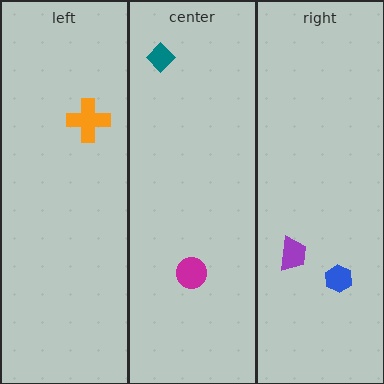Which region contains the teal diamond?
The center region.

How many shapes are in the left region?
1.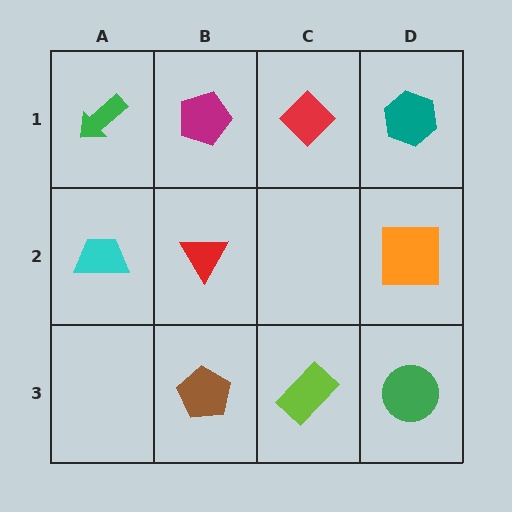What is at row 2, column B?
A red triangle.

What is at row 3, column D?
A green circle.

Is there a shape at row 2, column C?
No, that cell is empty.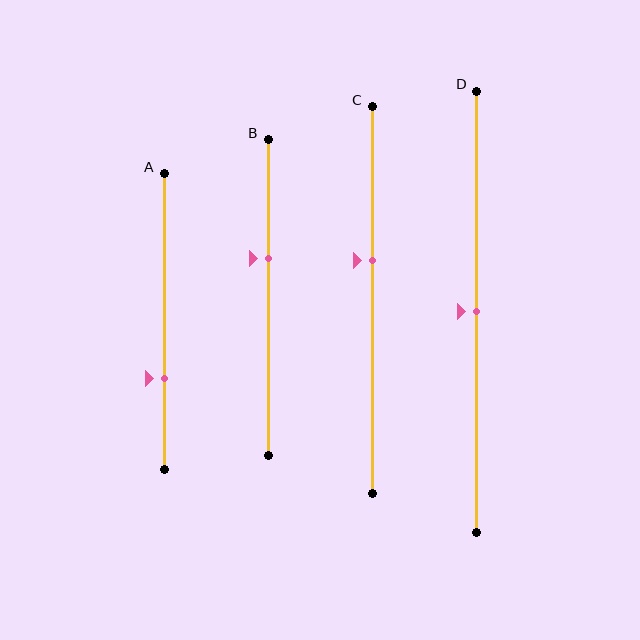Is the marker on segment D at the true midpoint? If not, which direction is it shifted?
Yes, the marker on segment D is at the true midpoint.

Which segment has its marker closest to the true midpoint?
Segment D has its marker closest to the true midpoint.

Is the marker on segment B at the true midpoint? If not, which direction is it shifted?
No, the marker on segment B is shifted upward by about 13% of the segment length.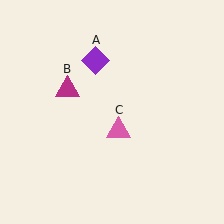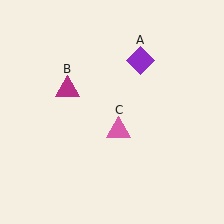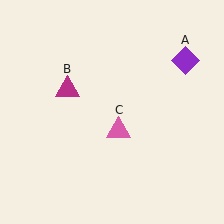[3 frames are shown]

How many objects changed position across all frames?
1 object changed position: purple diamond (object A).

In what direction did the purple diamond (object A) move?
The purple diamond (object A) moved right.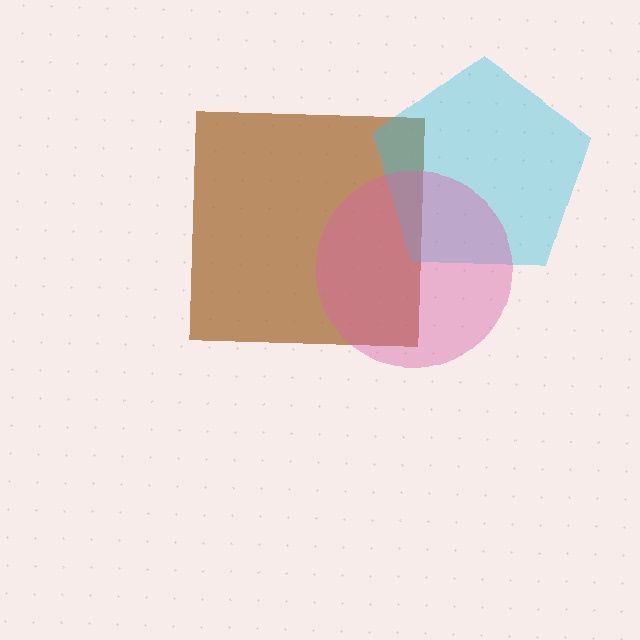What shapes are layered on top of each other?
The layered shapes are: a brown square, a cyan pentagon, a pink circle.